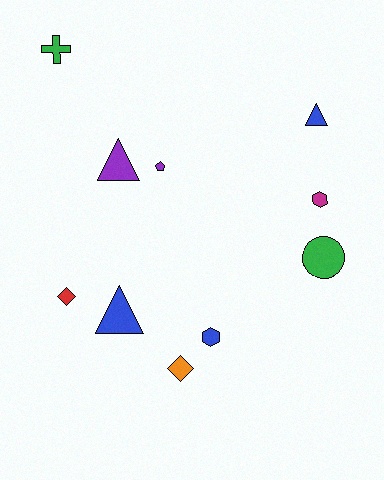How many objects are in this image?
There are 10 objects.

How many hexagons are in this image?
There are 2 hexagons.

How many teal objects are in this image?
There are no teal objects.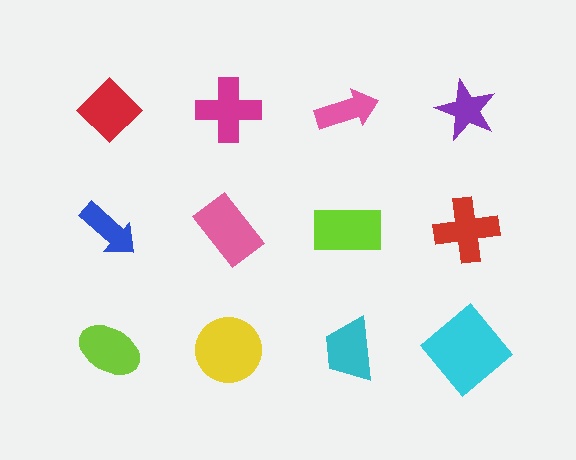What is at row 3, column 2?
A yellow circle.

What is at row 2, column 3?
A lime rectangle.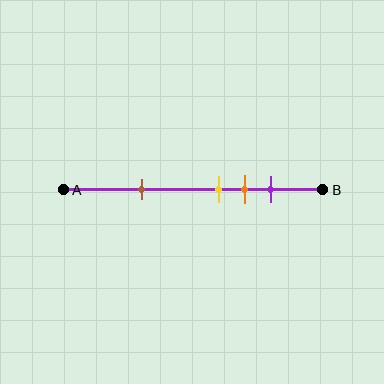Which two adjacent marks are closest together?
The yellow and orange marks are the closest adjacent pair.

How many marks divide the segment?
There are 4 marks dividing the segment.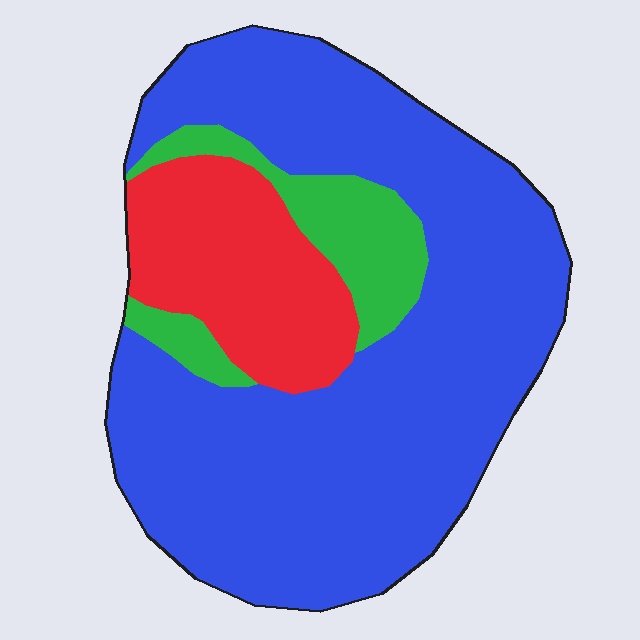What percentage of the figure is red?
Red covers roughly 20% of the figure.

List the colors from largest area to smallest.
From largest to smallest: blue, red, green.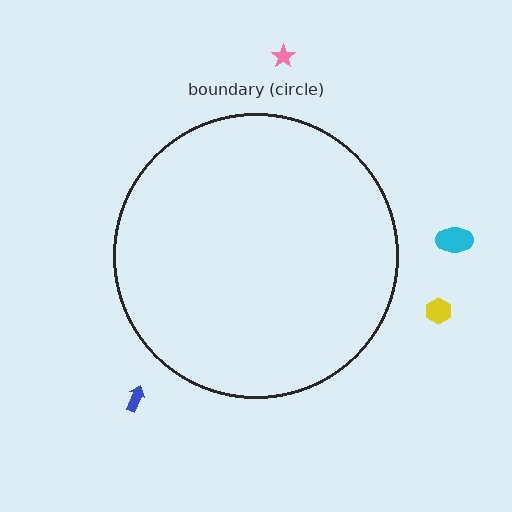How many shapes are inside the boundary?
0 inside, 4 outside.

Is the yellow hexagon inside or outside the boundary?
Outside.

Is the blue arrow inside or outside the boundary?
Outside.